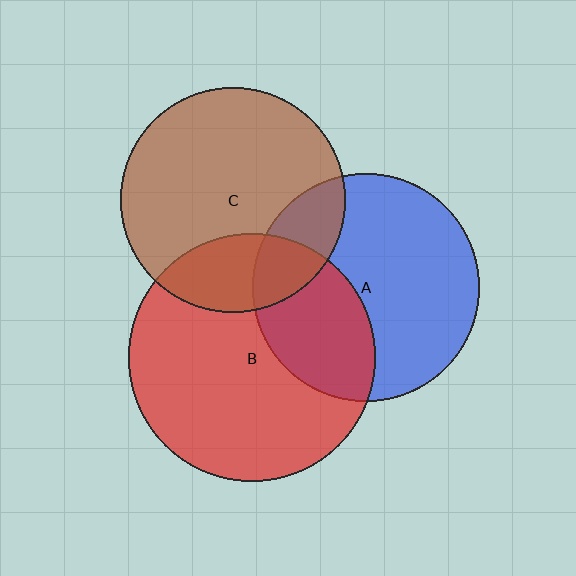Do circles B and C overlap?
Yes.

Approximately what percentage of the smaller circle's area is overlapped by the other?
Approximately 25%.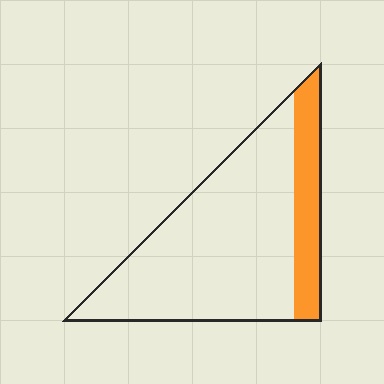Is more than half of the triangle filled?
No.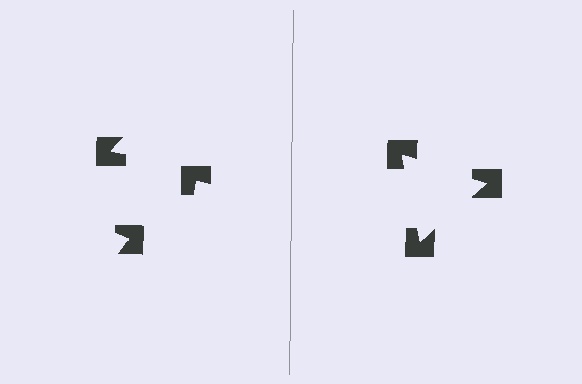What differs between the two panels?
The notched squares are positioned identically on both sides; only the wedge orientations differ. On the right they align to a triangle; on the left they are misaligned.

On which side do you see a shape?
An illusory triangle appears on the right side. On the left side the wedge cuts are rotated, so no coherent shape forms.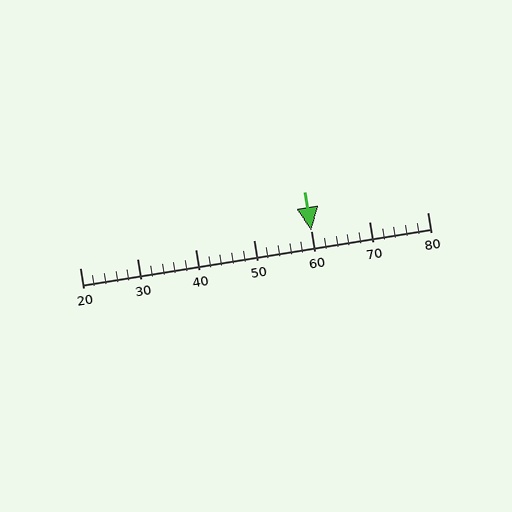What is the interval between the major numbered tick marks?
The major tick marks are spaced 10 units apart.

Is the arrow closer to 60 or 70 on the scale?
The arrow is closer to 60.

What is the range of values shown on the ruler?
The ruler shows values from 20 to 80.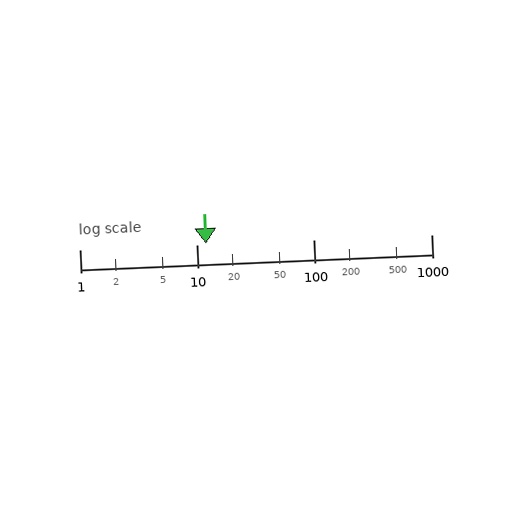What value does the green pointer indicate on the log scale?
The pointer indicates approximately 12.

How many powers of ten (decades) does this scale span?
The scale spans 3 decades, from 1 to 1000.